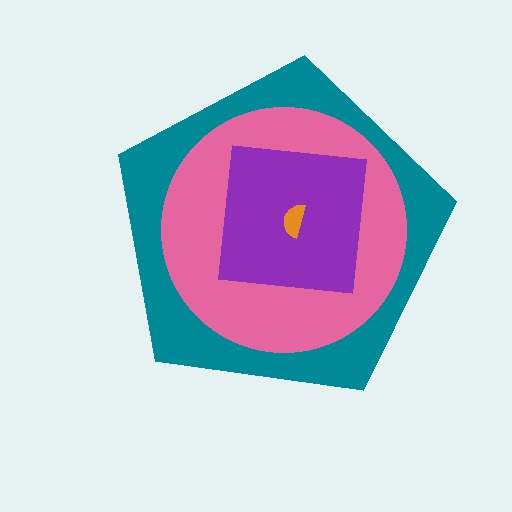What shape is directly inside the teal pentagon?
The pink circle.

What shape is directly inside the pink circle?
The purple square.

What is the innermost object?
The orange semicircle.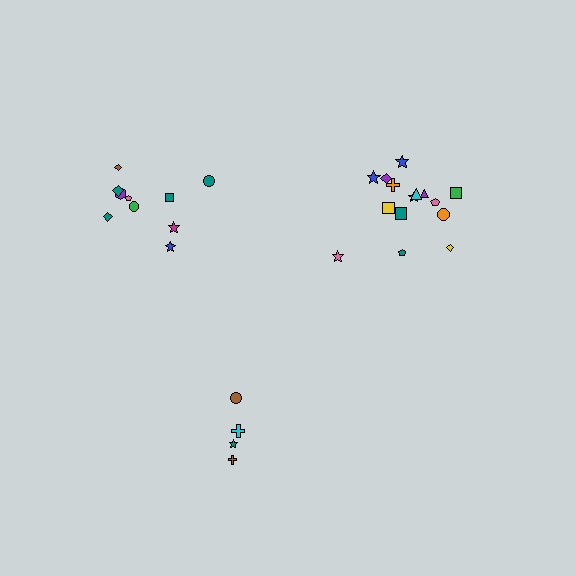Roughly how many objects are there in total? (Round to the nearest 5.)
Roughly 30 objects in total.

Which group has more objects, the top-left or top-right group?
The top-right group.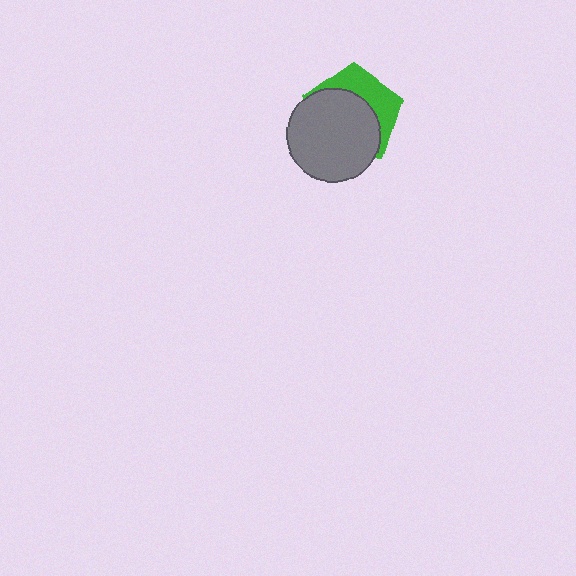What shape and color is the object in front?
The object in front is a gray circle.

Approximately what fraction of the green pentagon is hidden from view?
Roughly 64% of the green pentagon is hidden behind the gray circle.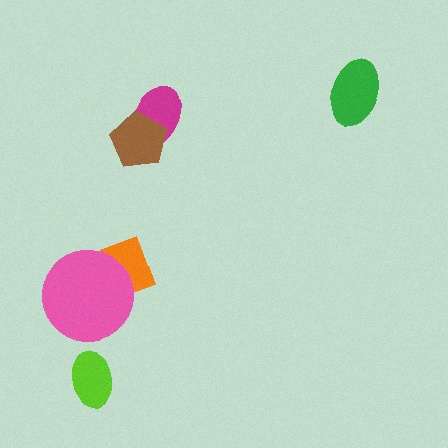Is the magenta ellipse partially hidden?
Yes, it is partially covered by another shape.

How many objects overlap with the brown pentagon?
1 object overlaps with the brown pentagon.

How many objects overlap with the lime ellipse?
0 objects overlap with the lime ellipse.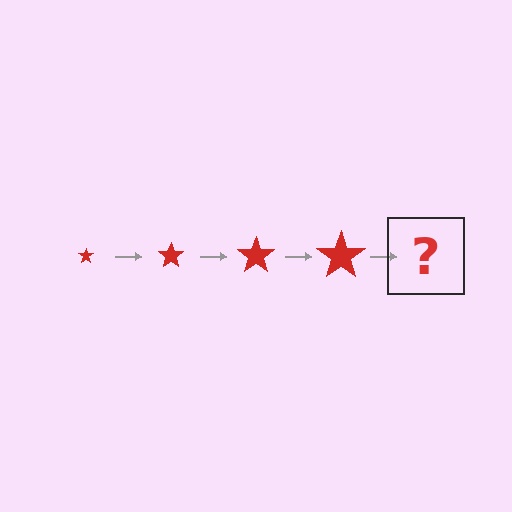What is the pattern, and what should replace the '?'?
The pattern is that the star gets progressively larger each step. The '?' should be a red star, larger than the previous one.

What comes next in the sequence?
The next element should be a red star, larger than the previous one.